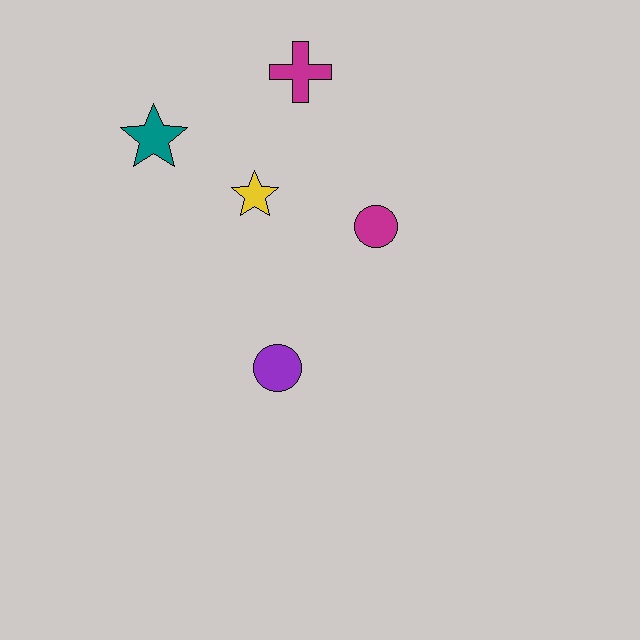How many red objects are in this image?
There are no red objects.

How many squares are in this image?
There are no squares.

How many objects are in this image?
There are 5 objects.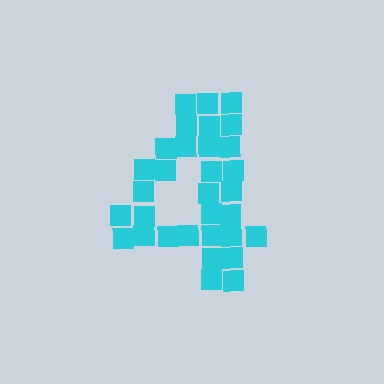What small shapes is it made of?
It is made of small squares.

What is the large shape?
The large shape is the digit 4.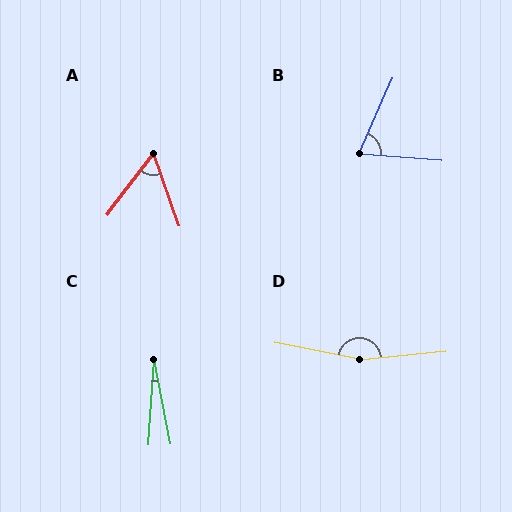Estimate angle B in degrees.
Approximately 71 degrees.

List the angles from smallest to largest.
C (15°), A (57°), B (71°), D (163°).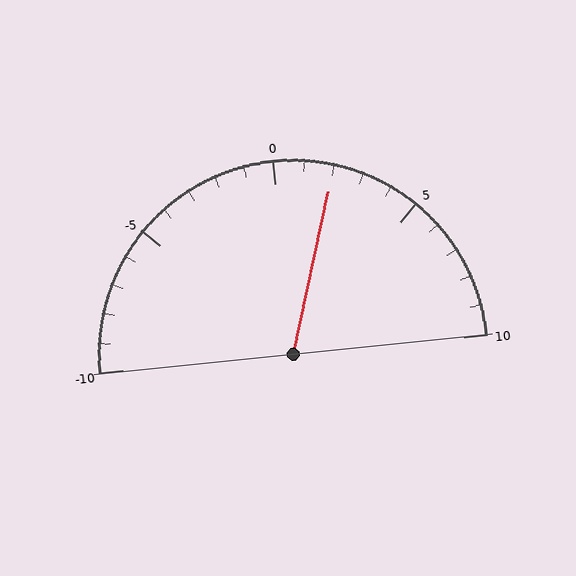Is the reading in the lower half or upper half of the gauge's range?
The reading is in the upper half of the range (-10 to 10).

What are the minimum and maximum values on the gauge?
The gauge ranges from -10 to 10.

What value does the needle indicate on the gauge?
The needle indicates approximately 2.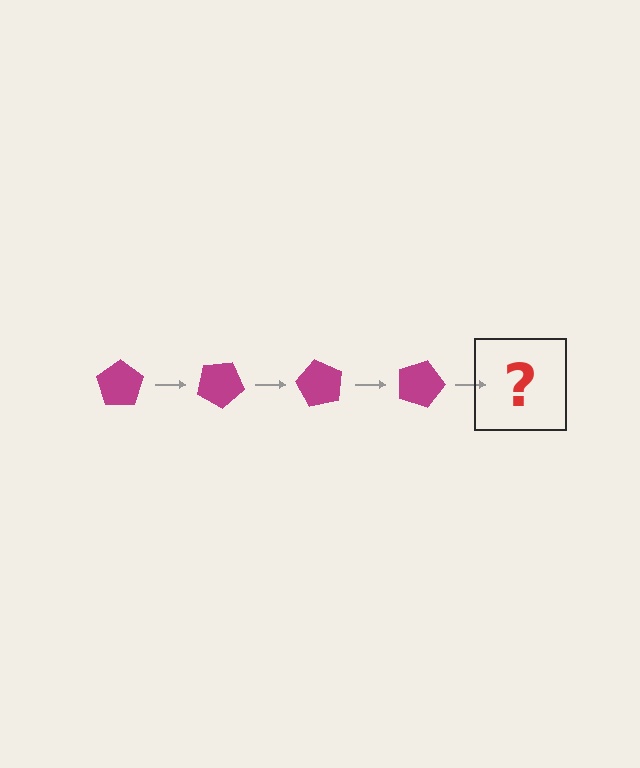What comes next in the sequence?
The next element should be a magenta pentagon rotated 120 degrees.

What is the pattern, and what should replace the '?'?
The pattern is that the pentagon rotates 30 degrees each step. The '?' should be a magenta pentagon rotated 120 degrees.